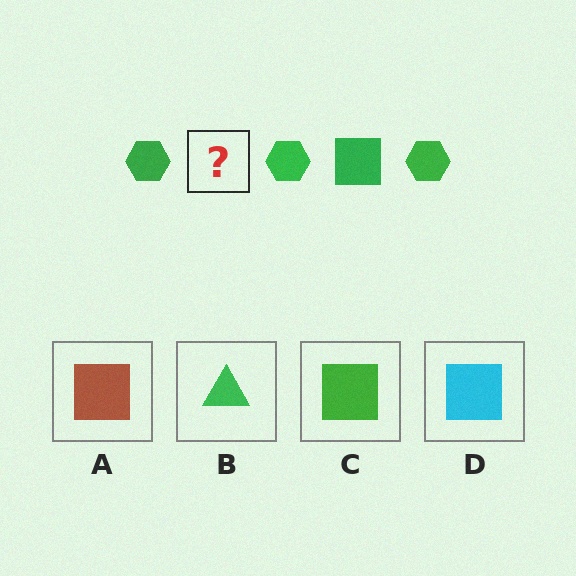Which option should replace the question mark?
Option C.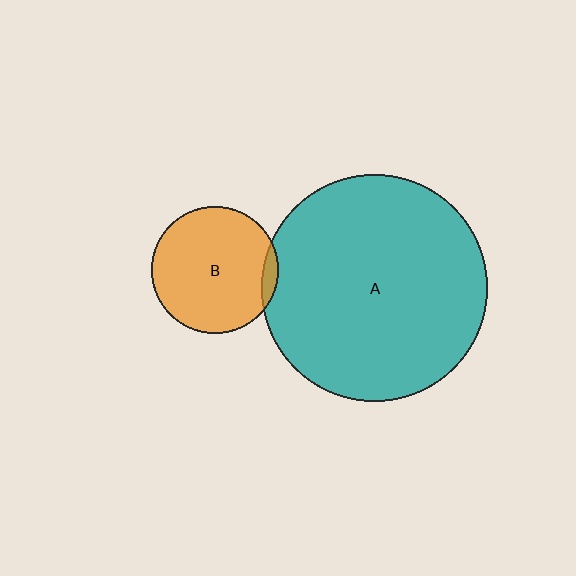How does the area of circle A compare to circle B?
Approximately 3.2 times.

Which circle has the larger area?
Circle A (teal).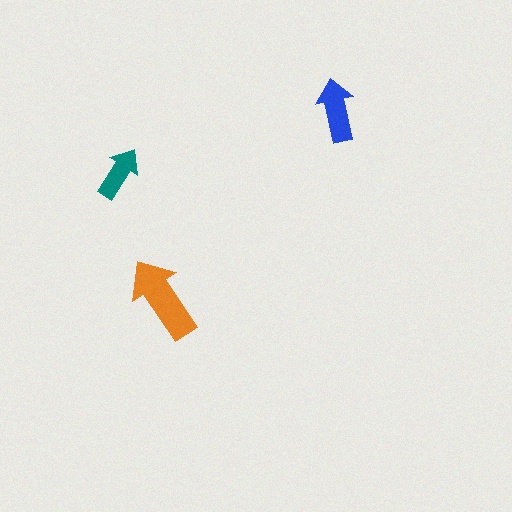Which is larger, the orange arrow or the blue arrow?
The orange one.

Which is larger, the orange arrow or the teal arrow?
The orange one.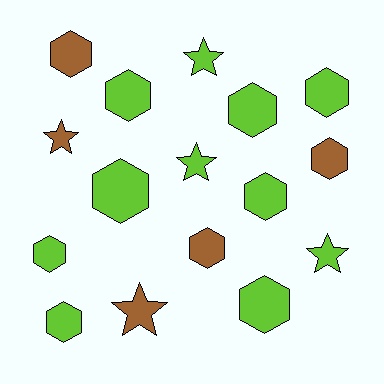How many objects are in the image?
There are 16 objects.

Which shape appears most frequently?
Hexagon, with 11 objects.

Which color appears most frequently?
Lime, with 11 objects.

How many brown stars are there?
There are 2 brown stars.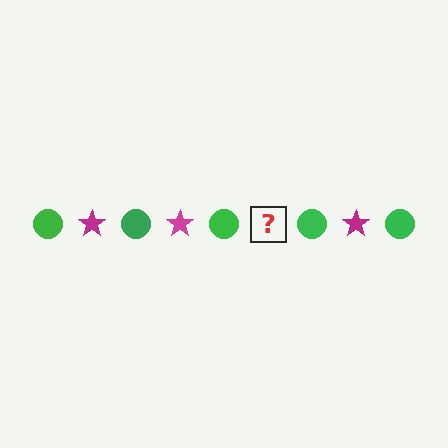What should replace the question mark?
The question mark should be replaced with a magenta star.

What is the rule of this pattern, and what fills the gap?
The rule is that the pattern alternates between green circle and magenta star. The gap should be filled with a magenta star.